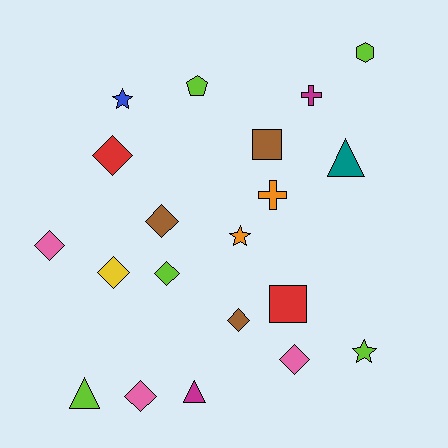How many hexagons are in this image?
There is 1 hexagon.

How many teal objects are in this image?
There is 1 teal object.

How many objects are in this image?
There are 20 objects.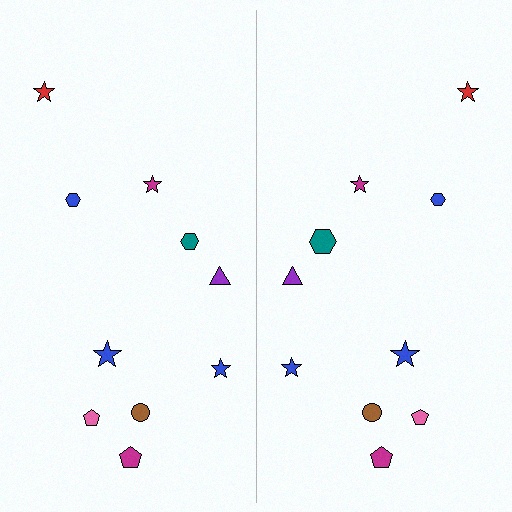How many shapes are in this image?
There are 20 shapes in this image.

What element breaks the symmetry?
The teal hexagon on the right side has a different size than its mirror counterpart.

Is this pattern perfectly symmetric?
No, the pattern is not perfectly symmetric. The teal hexagon on the right side has a different size than its mirror counterpart.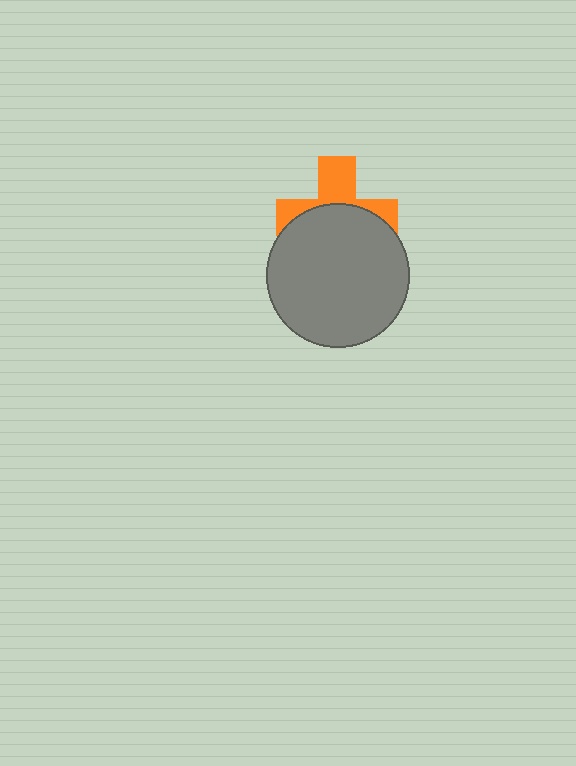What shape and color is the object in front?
The object in front is a gray circle.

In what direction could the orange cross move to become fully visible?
The orange cross could move up. That would shift it out from behind the gray circle entirely.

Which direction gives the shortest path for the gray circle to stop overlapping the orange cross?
Moving down gives the shortest separation.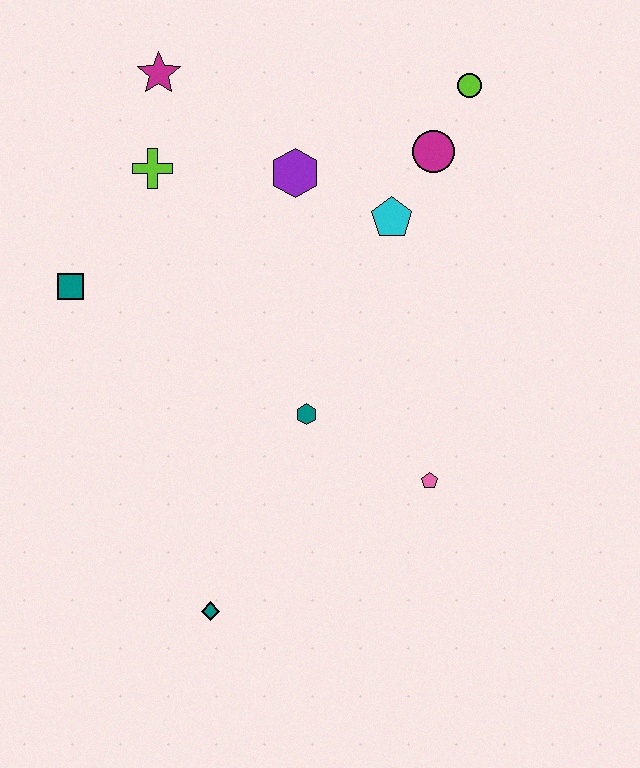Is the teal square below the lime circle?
Yes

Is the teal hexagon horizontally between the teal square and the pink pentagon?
Yes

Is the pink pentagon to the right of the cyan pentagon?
Yes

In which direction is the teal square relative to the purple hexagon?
The teal square is to the left of the purple hexagon.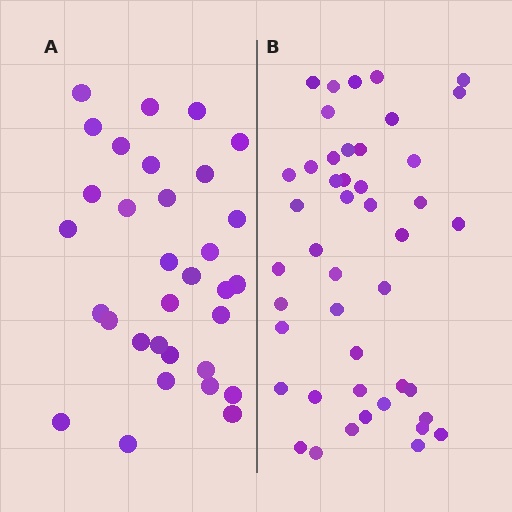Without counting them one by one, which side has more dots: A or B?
Region B (the right region) has more dots.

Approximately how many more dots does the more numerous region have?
Region B has approximately 15 more dots than region A.